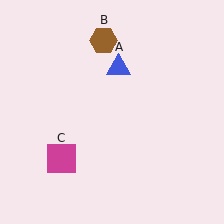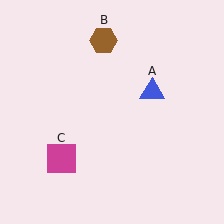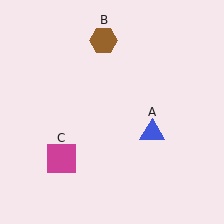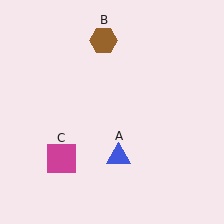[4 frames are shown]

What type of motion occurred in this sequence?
The blue triangle (object A) rotated clockwise around the center of the scene.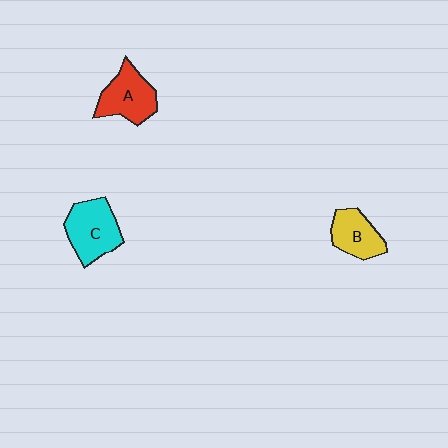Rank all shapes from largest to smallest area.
From largest to smallest: C (cyan), A (red), B (yellow).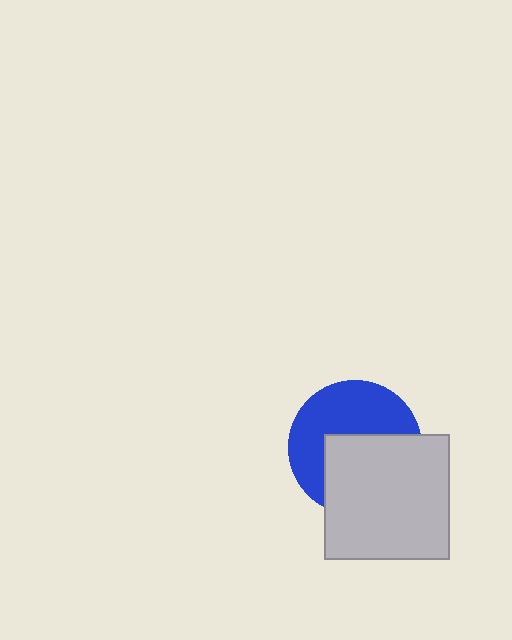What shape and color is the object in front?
The object in front is a light gray square.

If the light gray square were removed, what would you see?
You would see the complete blue circle.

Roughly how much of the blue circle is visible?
About half of it is visible (roughly 51%).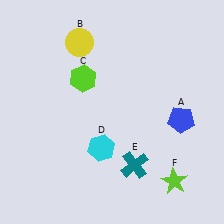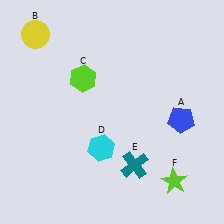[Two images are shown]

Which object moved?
The yellow circle (B) moved left.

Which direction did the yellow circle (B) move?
The yellow circle (B) moved left.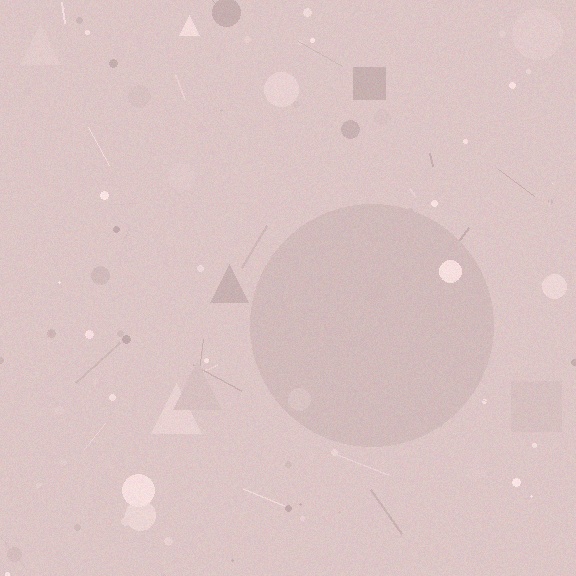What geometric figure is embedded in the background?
A circle is embedded in the background.